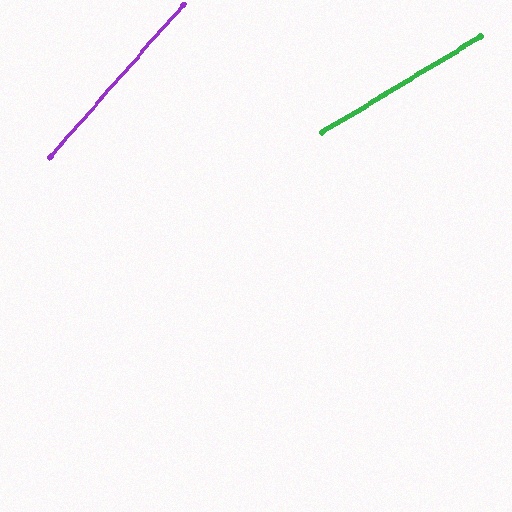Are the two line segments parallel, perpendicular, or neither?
Neither parallel nor perpendicular — they differ by about 18°.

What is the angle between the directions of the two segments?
Approximately 18 degrees.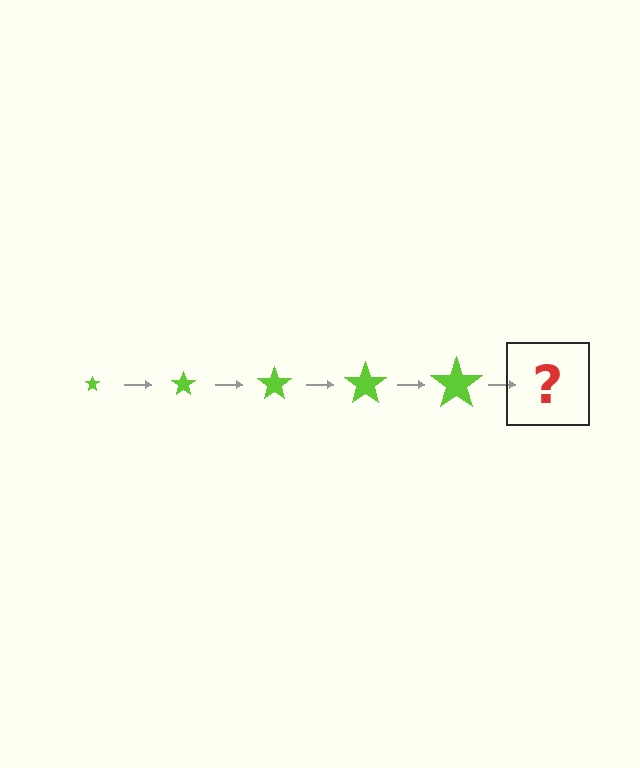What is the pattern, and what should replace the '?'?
The pattern is that the star gets progressively larger each step. The '?' should be a lime star, larger than the previous one.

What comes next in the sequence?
The next element should be a lime star, larger than the previous one.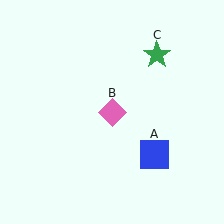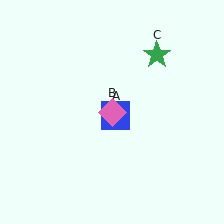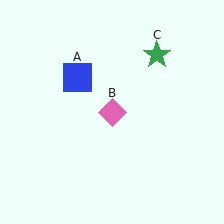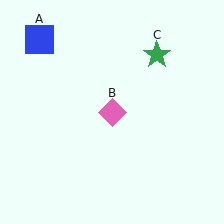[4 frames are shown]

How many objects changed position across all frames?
1 object changed position: blue square (object A).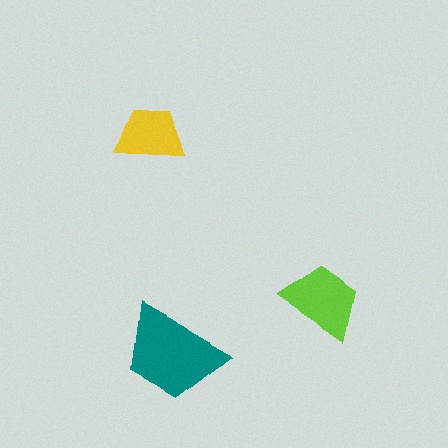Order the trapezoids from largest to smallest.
the teal one, the lime one, the yellow one.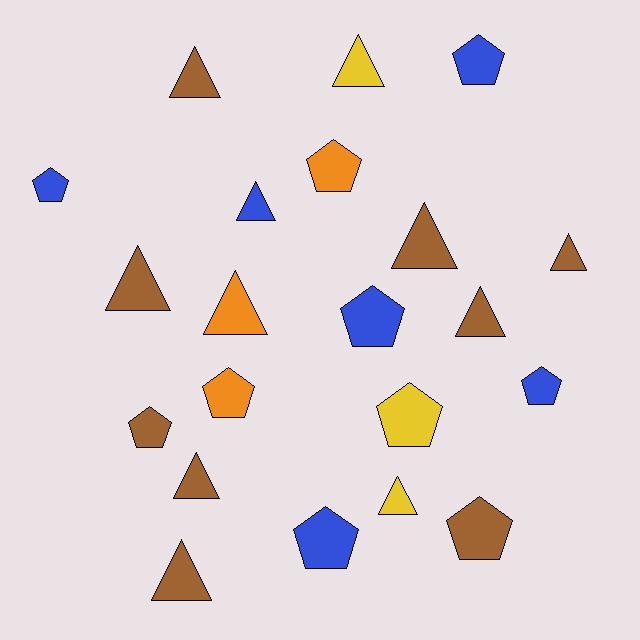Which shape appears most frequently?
Triangle, with 11 objects.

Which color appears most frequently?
Brown, with 9 objects.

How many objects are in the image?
There are 21 objects.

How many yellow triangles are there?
There are 2 yellow triangles.